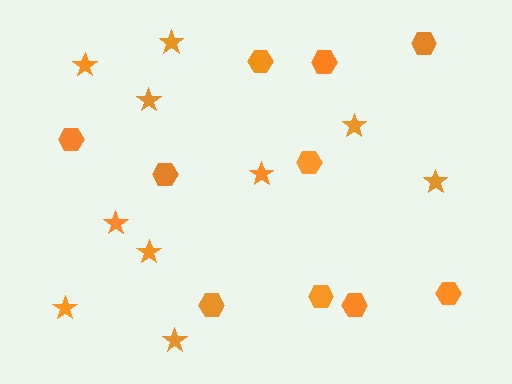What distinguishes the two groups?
There are 2 groups: one group of stars (10) and one group of hexagons (10).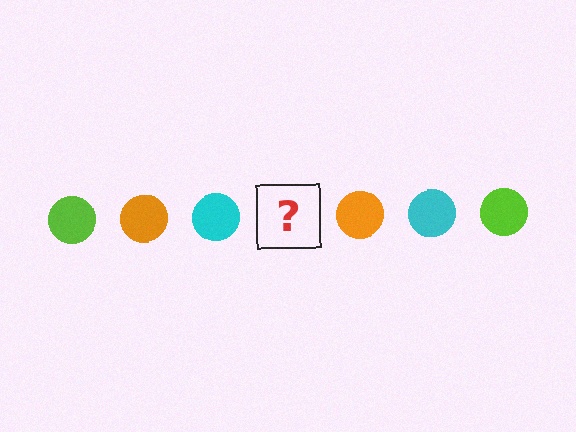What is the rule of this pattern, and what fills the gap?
The rule is that the pattern cycles through lime, orange, cyan circles. The gap should be filled with a lime circle.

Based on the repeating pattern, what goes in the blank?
The blank should be a lime circle.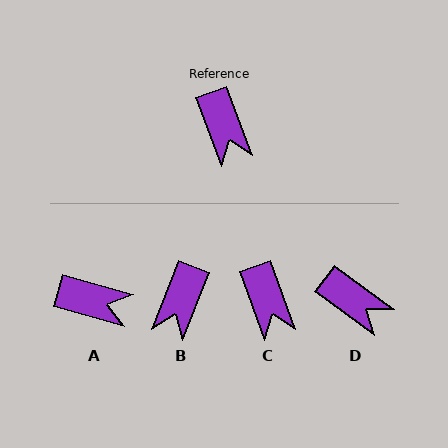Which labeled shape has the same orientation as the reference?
C.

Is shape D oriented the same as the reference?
No, it is off by about 33 degrees.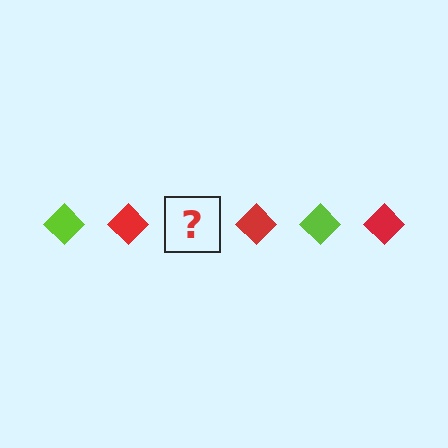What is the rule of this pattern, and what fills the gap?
The rule is that the pattern cycles through lime, red diamonds. The gap should be filled with a lime diamond.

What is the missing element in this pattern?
The missing element is a lime diamond.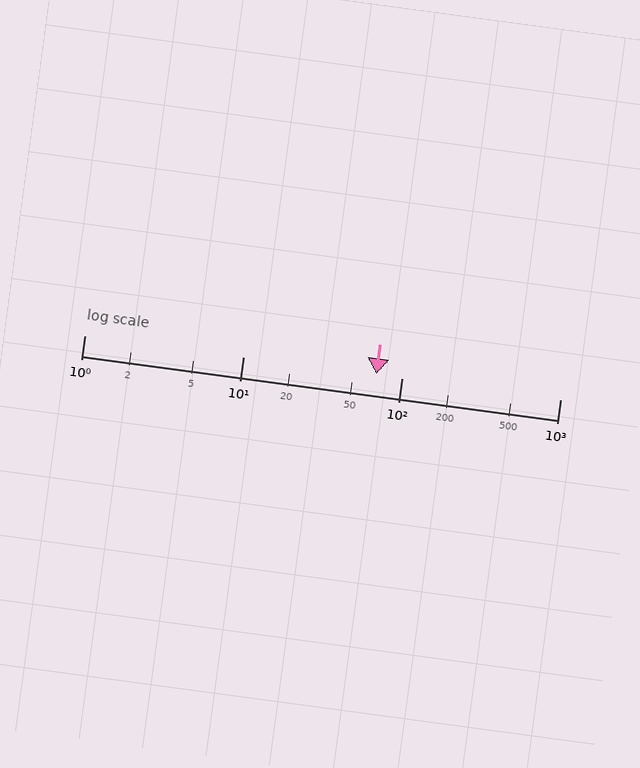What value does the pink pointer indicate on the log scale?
The pointer indicates approximately 69.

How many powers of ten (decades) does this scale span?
The scale spans 3 decades, from 1 to 1000.